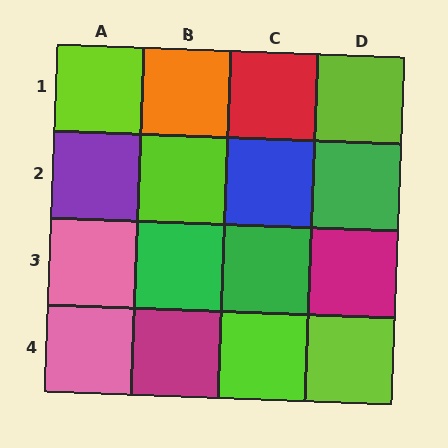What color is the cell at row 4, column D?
Lime.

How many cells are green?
3 cells are green.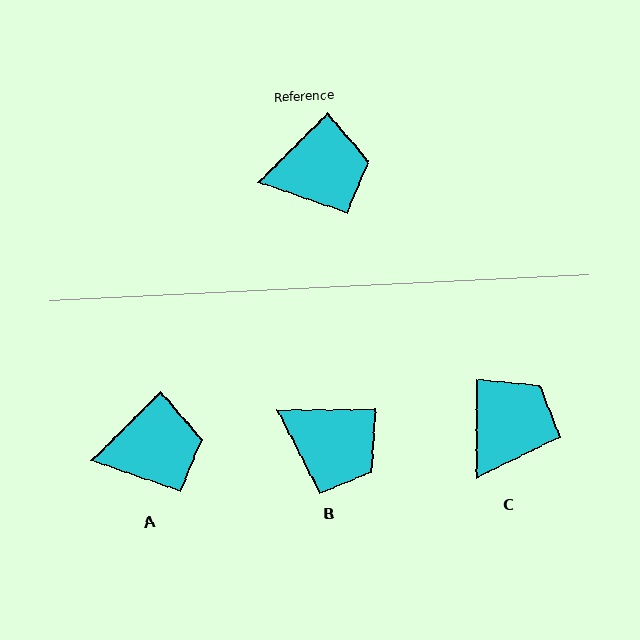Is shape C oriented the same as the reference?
No, it is off by about 45 degrees.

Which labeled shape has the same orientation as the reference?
A.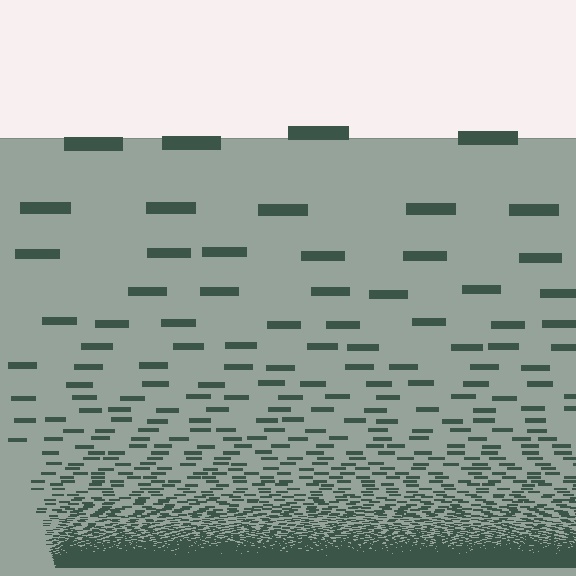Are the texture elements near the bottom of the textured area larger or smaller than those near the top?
Smaller. The gradient is inverted — elements near the bottom are smaller and denser.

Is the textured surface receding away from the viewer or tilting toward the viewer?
The surface appears to tilt toward the viewer. Texture elements get larger and sparser toward the top.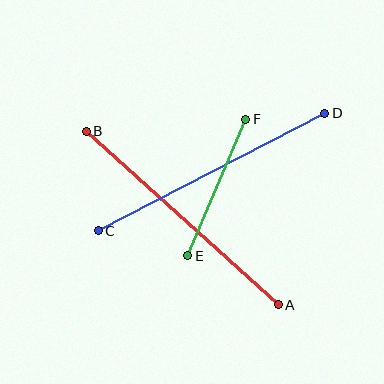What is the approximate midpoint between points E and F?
The midpoint is at approximately (217, 188) pixels.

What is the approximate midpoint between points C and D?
The midpoint is at approximately (211, 172) pixels.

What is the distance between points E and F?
The distance is approximately 148 pixels.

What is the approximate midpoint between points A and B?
The midpoint is at approximately (182, 218) pixels.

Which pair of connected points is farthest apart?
Points A and B are farthest apart.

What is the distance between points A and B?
The distance is approximately 259 pixels.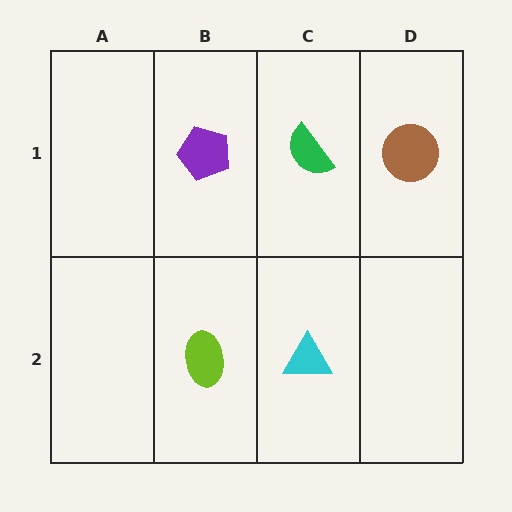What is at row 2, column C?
A cyan triangle.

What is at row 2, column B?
A lime ellipse.